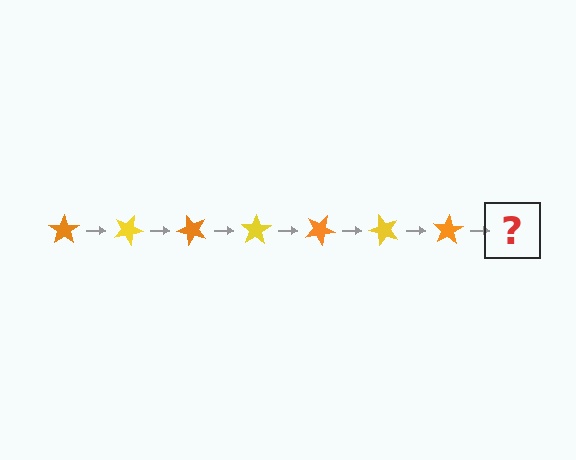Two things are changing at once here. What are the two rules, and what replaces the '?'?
The two rules are that it rotates 25 degrees each step and the color cycles through orange and yellow. The '?' should be a yellow star, rotated 175 degrees from the start.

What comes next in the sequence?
The next element should be a yellow star, rotated 175 degrees from the start.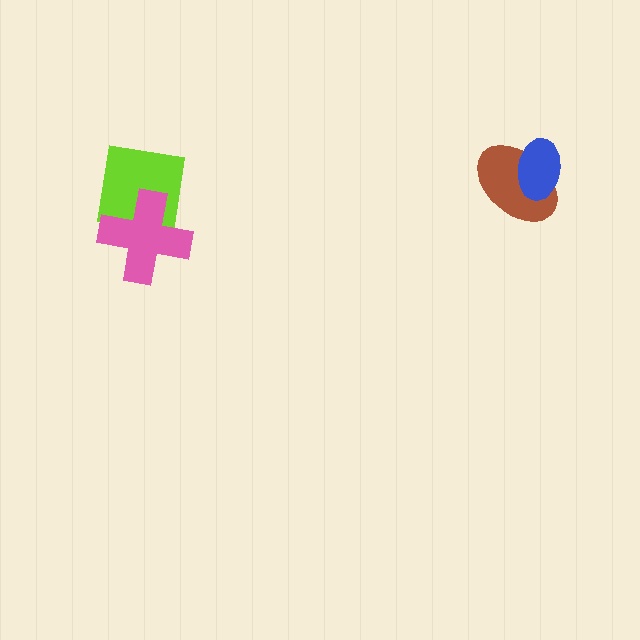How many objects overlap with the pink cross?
1 object overlaps with the pink cross.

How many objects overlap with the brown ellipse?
1 object overlaps with the brown ellipse.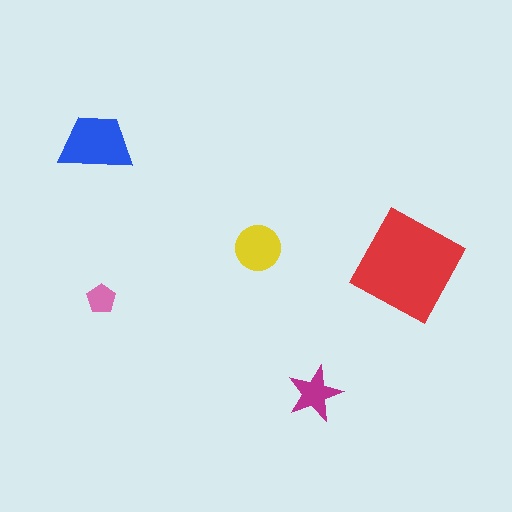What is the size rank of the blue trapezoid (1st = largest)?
2nd.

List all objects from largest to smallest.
The red diamond, the blue trapezoid, the yellow circle, the magenta star, the pink pentagon.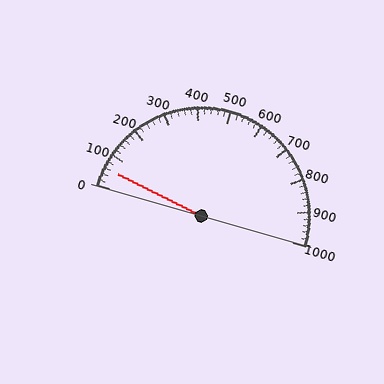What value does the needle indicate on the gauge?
The needle indicates approximately 60.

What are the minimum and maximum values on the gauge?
The gauge ranges from 0 to 1000.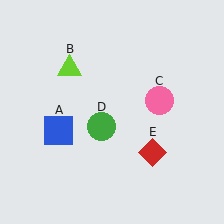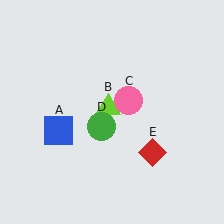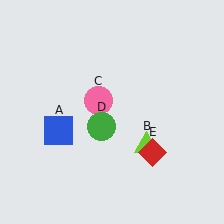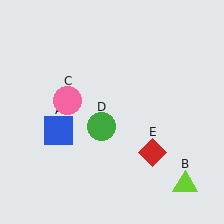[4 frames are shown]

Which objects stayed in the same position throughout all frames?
Blue square (object A) and green circle (object D) and red diamond (object E) remained stationary.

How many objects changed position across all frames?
2 objects changed position: lime triangle (object B), pink circle (object C).